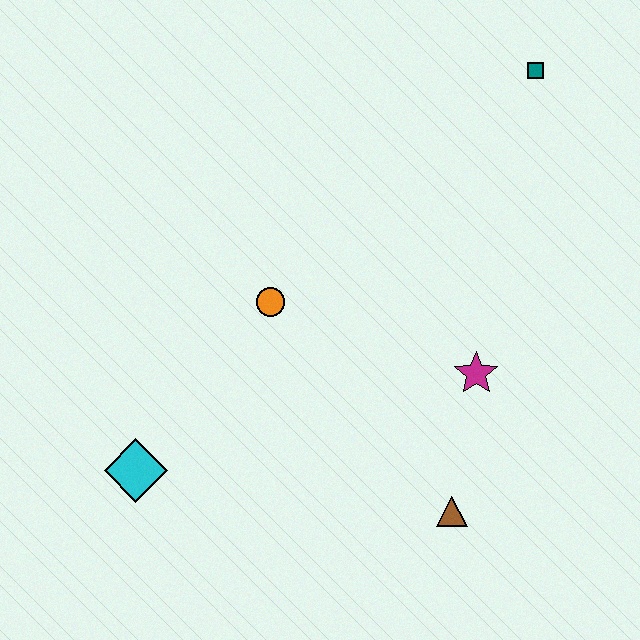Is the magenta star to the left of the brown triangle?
No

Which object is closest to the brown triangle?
The magenta star is closest to the brown triangle.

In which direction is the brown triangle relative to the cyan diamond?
The brown triangle is to the right of the cyan diamond.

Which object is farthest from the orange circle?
The teal square is farthest from the orange circle.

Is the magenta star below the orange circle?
Yes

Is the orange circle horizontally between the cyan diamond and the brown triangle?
Yes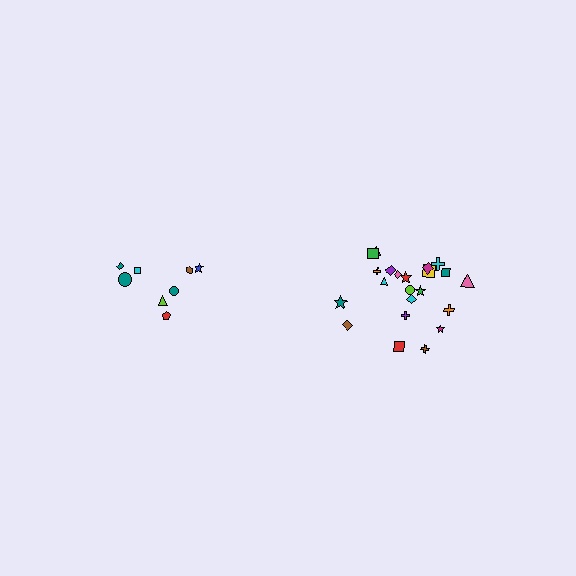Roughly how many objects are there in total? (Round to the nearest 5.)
Roughly 30 objects in total.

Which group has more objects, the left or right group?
The right group.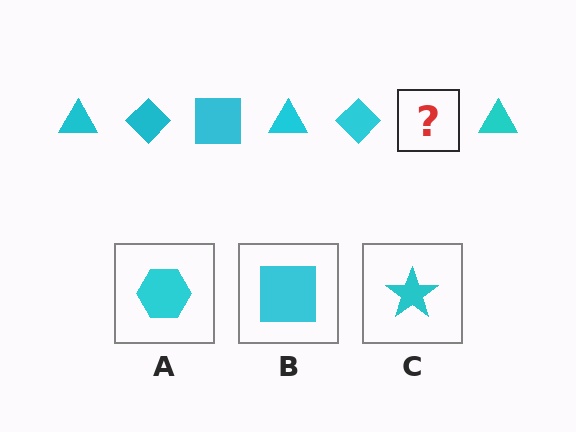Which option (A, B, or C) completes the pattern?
B.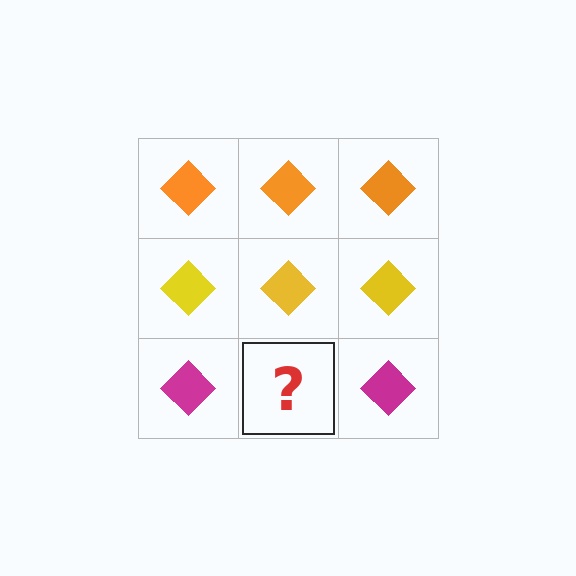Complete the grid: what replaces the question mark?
The question mark should be replaced with a magenta diamond.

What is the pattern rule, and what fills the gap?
The rule is that each row has a consistent color. The gap should be filled with a magenta diamond.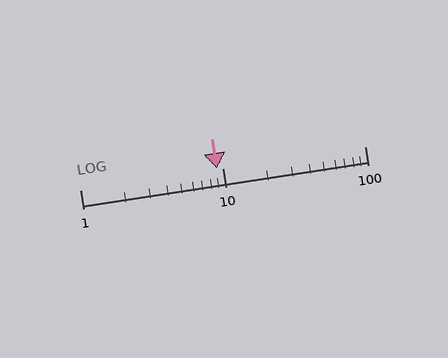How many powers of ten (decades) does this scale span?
The scale spans 2 decades, from 1 to 100.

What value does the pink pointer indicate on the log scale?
The pointer indicates approximately 9.2.